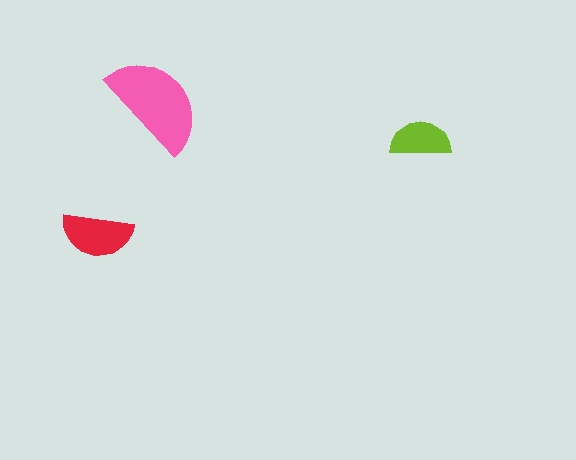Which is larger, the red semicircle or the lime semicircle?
The red one.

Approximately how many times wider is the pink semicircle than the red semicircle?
About 1.5 times wider.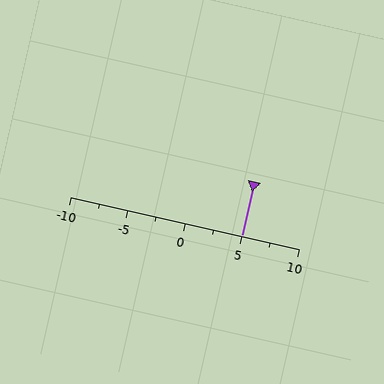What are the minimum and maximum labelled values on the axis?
The axis runs from -10 to 10.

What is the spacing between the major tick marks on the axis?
The major ticks are spaced 5 apart.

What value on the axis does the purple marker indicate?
The marker indicates approximately 5.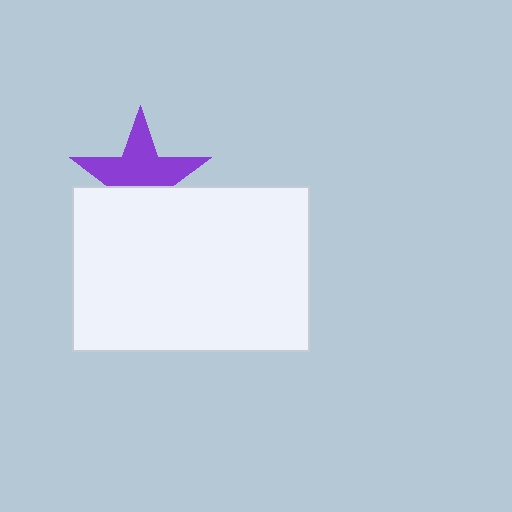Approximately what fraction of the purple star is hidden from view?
Roughly 41% of the purple star is hidden behind the white rectangle.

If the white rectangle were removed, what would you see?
You would see the complete purple star.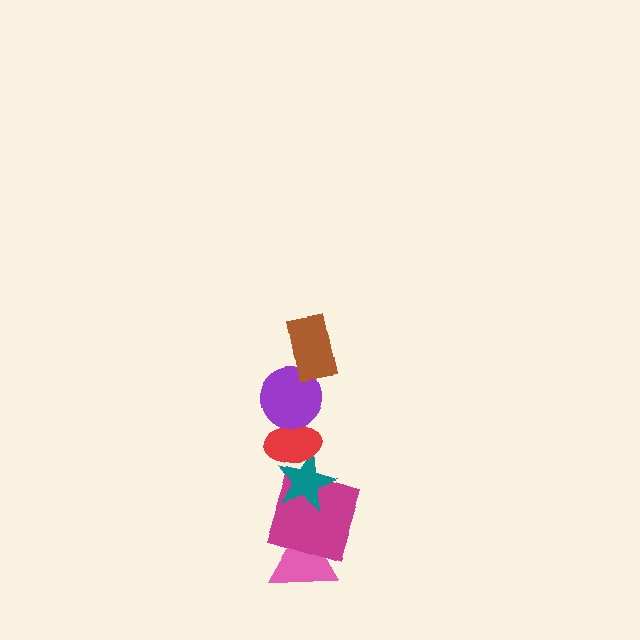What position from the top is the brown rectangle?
The brown rectangle is 1st from the top.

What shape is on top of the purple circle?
The brown rectangle is on top of the purple circle.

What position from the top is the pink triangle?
The pink triangle is 6th from the top.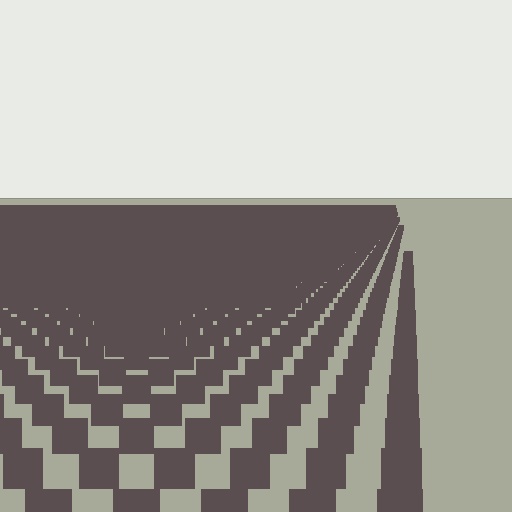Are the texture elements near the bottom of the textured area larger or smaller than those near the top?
Larger. Near the bottom, elements are closer to the viewer and appear at a bigger on-screen size.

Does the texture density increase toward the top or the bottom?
Density increases toward the top.